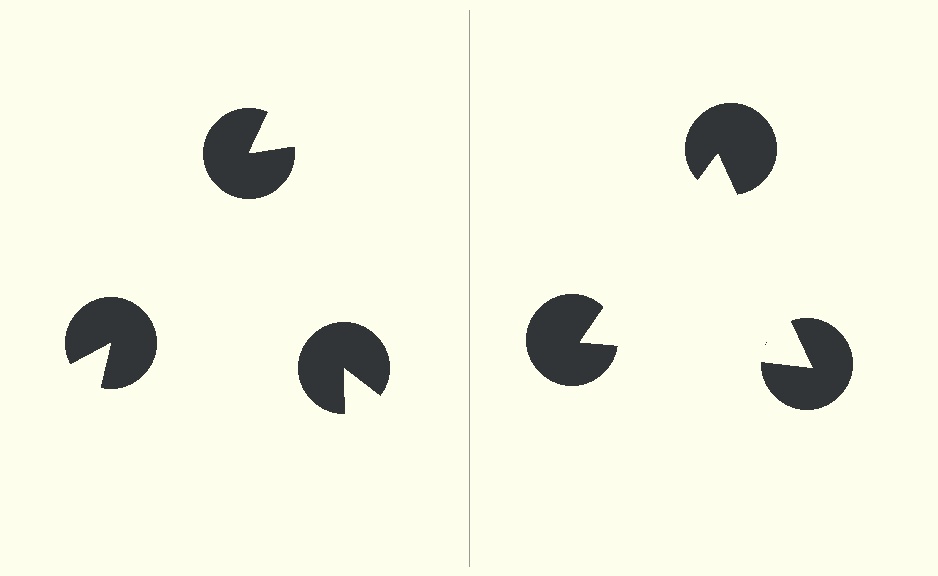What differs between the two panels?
The pac-man discs are positioned identically on both sides; only the wedge orientations differ. On the right they align to a triangle; on the left they are misaligned.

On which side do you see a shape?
An illusory triangle appears on the right side. On the left side the wedge cuts are rotated, so no coherent shape forms.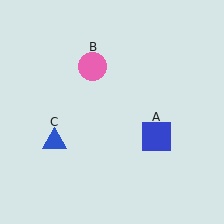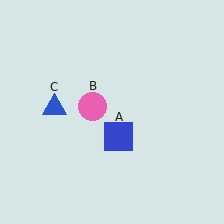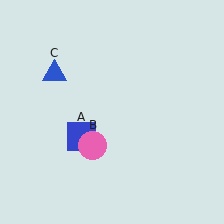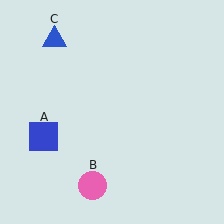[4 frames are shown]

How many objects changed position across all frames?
3 objects changed position: blue square (object A), pink circle (object B), blue triangle (object C).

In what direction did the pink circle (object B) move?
The pink circle (object B) moved down.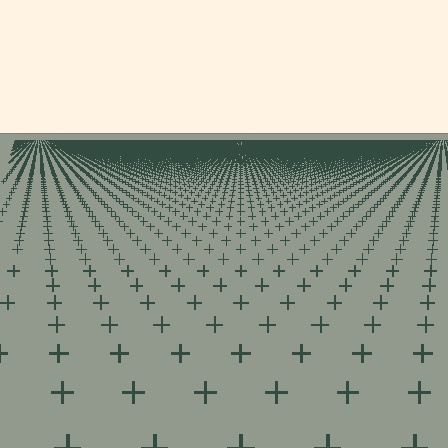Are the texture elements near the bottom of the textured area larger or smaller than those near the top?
Larger. Near the bottom, elements are closer to the viewer and appear at a bigger on-screen size.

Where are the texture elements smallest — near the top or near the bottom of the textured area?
Near the top.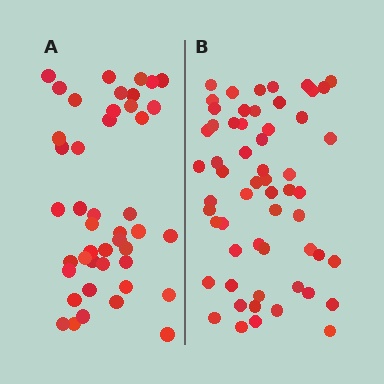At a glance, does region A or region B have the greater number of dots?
Region B (the right region) has more dots.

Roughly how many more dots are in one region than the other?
Region B has approximately 15 more dots than region A.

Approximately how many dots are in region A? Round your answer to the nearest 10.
About 40 dots. (The exact count is 44, which rounds to 40.)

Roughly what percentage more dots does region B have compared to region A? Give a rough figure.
About 30% more.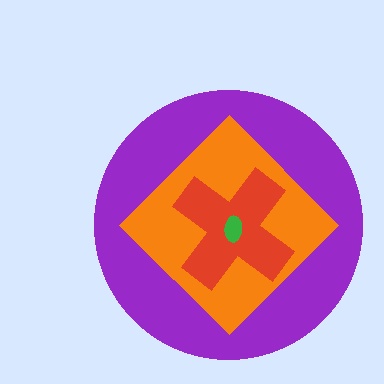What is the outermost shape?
The purple circle.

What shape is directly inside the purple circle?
The orange diamond.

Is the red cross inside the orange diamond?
Yes.